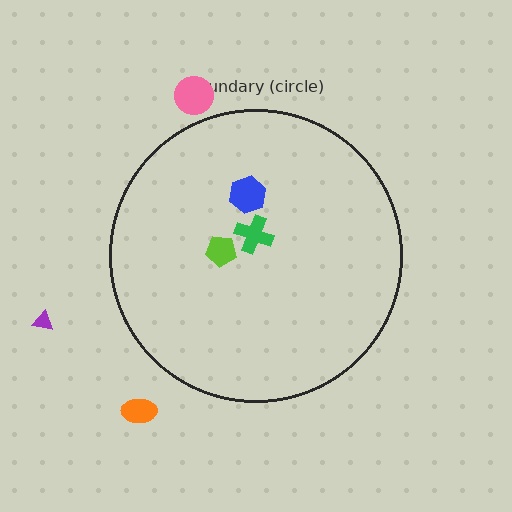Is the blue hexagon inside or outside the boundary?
Inside.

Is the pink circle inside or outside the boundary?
Outside.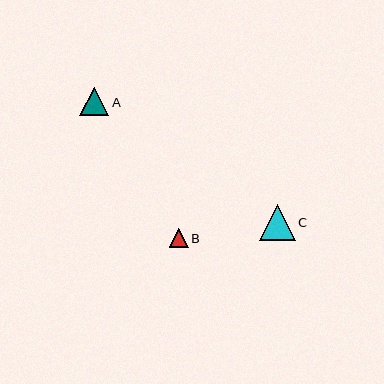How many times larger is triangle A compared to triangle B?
Triangle A is approximately 1.5 times the size of triangle B.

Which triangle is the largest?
Triangle C is the largest with a size of approximately 36 pixels.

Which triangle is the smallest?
Triangle B is the smallest with a size of approximately 19 pixels.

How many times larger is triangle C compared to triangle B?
Triangle C is approximately 1.9 times the size of triangle B.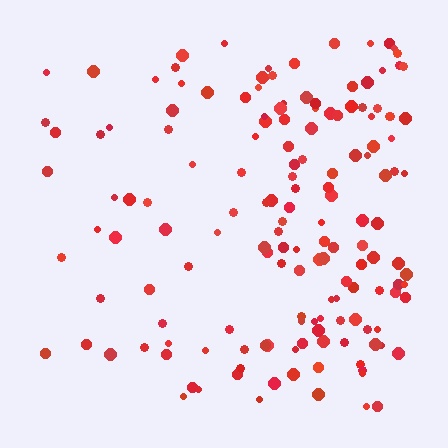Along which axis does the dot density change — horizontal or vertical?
Horizontal.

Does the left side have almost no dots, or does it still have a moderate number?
Still a moderate number, just noticeably fewer than the right.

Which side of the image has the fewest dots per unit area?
The left.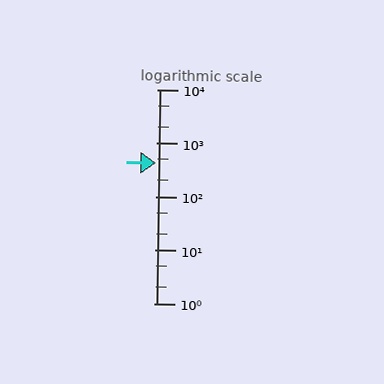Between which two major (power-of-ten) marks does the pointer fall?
The pointer is between 100 and 1000.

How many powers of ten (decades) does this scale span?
The scale spans 4 decades, from 1 to 10000.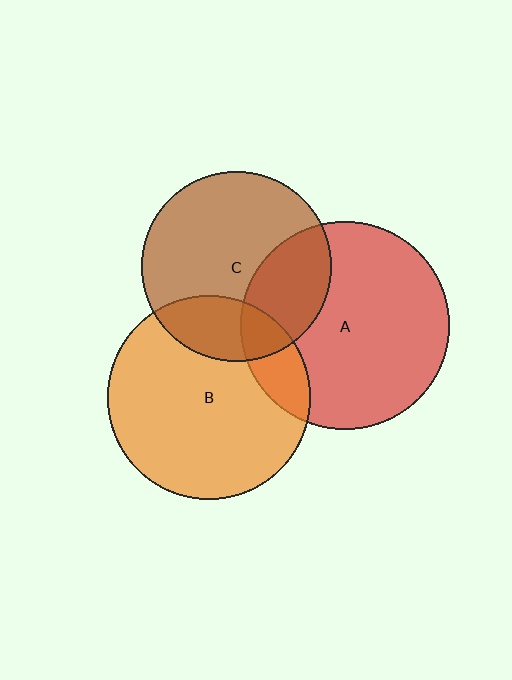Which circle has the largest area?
Circle A (red).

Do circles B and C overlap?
Yes.